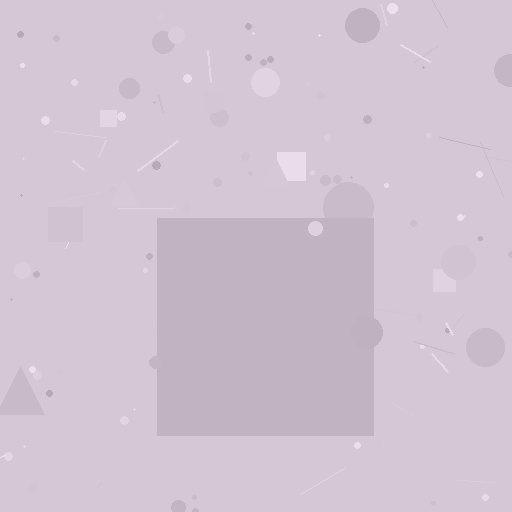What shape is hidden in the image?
A square is hidden in the image.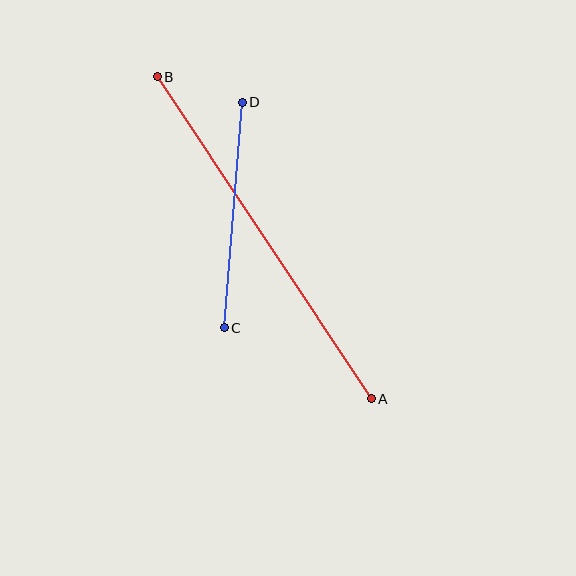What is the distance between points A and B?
The distance is approximately 386 pixels.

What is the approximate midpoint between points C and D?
The midpoint is at approximately (233, 215) pixels.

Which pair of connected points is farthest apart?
Points A and B are farthest apart.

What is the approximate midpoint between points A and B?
The midpoint is at approximately (264, 238) pixels.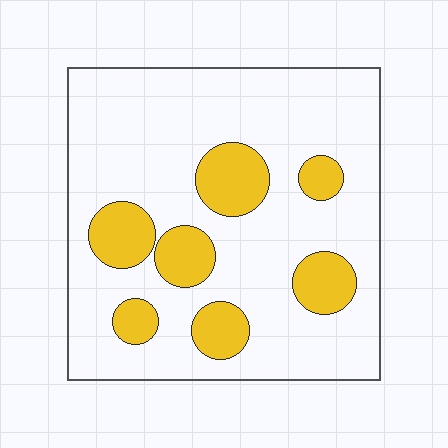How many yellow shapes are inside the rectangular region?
7.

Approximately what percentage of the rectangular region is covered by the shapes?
Approximately 20%.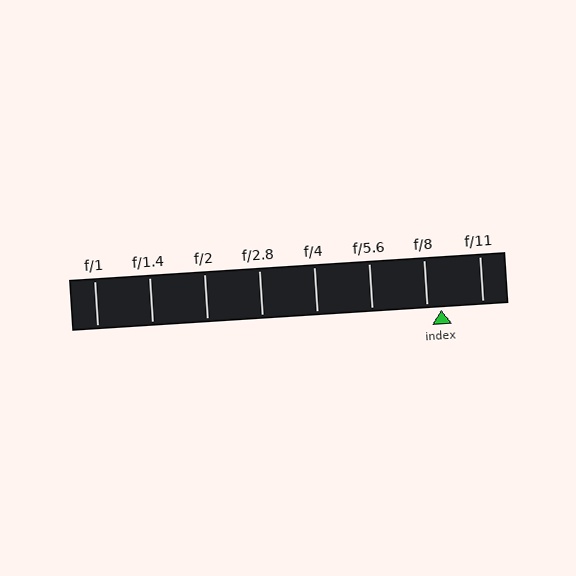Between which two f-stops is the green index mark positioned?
The index mark is between f/8 and f/11.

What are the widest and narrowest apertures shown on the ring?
The widest aperture shown is f/1 and the narrowest is f/11.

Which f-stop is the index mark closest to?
The index mark is closest to f/8.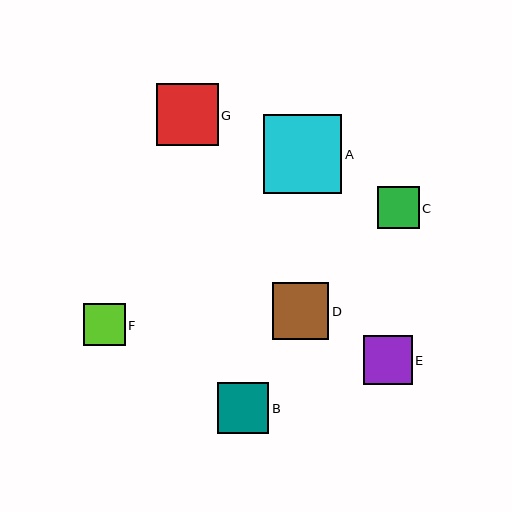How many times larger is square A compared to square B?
Square A is approximately 1.5 times the size of square B.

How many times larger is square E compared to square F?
Square E is approximately 1.2 times the size of square F.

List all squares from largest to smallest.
From largest to smallest: A, G, D, B, E, C, F.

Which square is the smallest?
Square F is the smallest with a size of approximately 41 pixels.